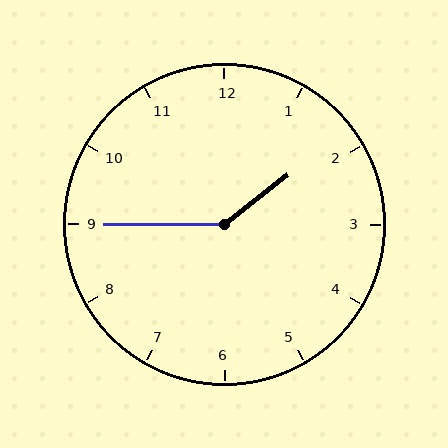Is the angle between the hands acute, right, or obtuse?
It is obtuse.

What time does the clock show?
1:45.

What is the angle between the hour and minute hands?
Approximately 142 degrees.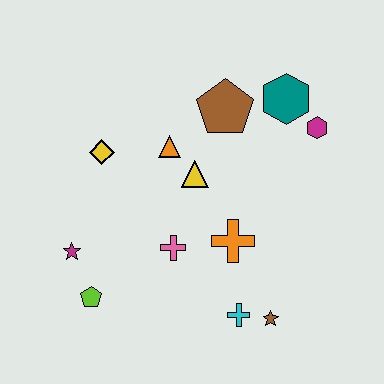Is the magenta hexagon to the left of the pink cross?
No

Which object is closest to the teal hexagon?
The magenta hexagon is closest to the teal hexagon.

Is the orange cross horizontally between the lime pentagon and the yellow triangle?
No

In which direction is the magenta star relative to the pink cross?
The magenta star is to the left of the pink cross.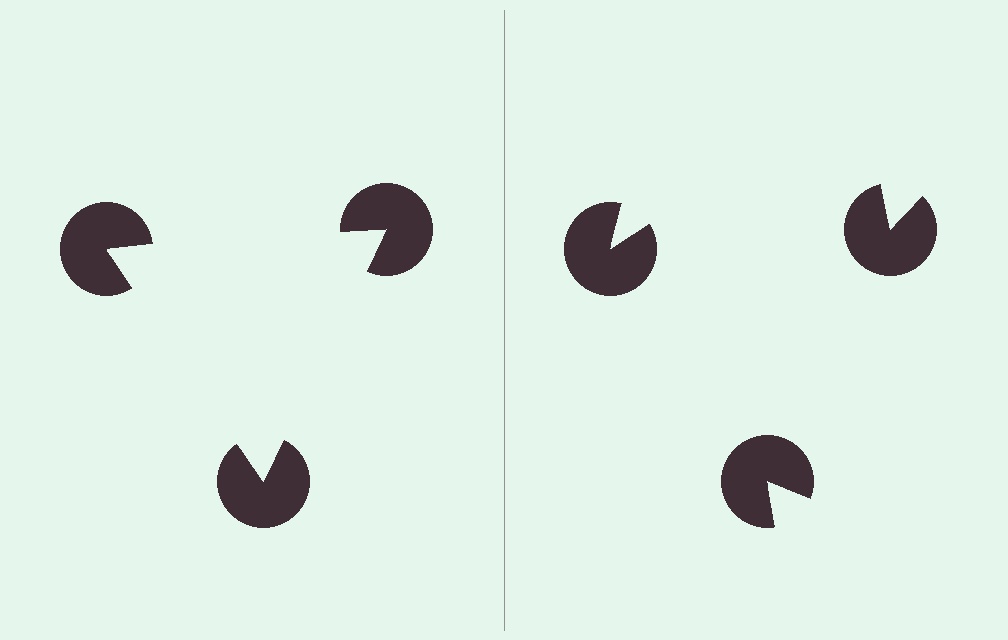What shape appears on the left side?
An illusory triangle.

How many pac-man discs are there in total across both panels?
6 — 3 on each side.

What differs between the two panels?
The pac-man discs are positioned identically on both sides; only the wedge orientations differ. On the left they align to a triangle; on the right they are misaligned.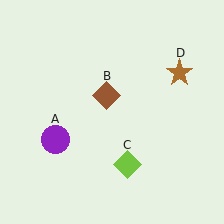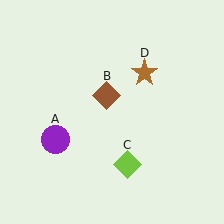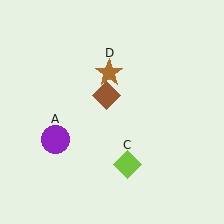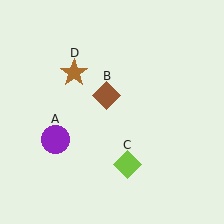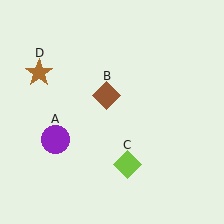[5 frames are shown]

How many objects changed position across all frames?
1 object changed position: brown star (object D).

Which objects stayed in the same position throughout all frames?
Purple circle (object A) and brown diamond (object B) and lime diamond (object C) remained stationary.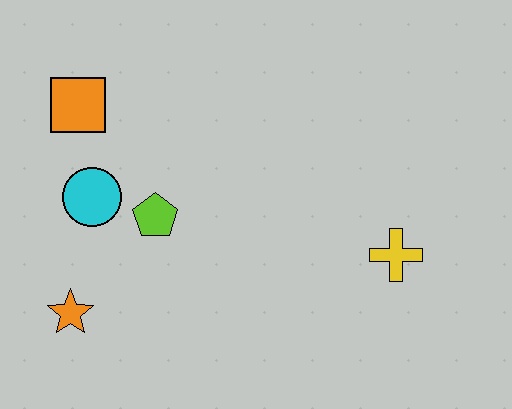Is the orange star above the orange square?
No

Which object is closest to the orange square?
The cyan circle is closest to the orange square.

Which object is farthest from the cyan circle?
The yellow cross is farthest from the cyan circle.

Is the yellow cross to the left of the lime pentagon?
No